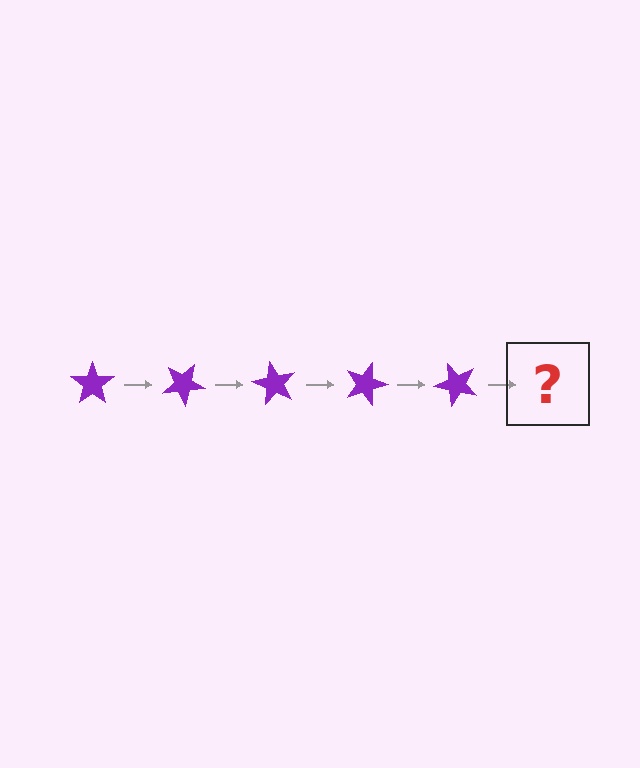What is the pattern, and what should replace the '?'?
The pattern is that the star rotates 30 degrees each step. The '?' should be a purple star rotated 150 degrees.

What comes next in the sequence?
The next element should be a purple star rotated 150 degrees.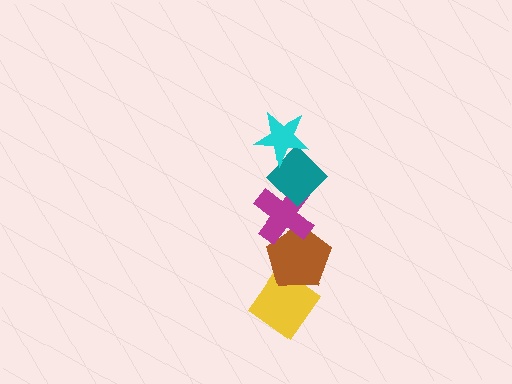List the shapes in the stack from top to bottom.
From top to bottom: the cyan star, the teal diamond, the magenta cross, the brown pentagon, the yellow diamond.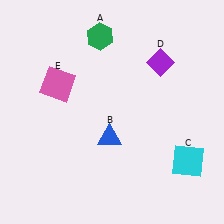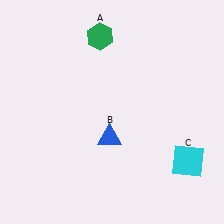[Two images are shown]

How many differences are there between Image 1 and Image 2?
There are 2 differences between the two images.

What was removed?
The purple diamond (D), the pink square (E) were removed in Image 2.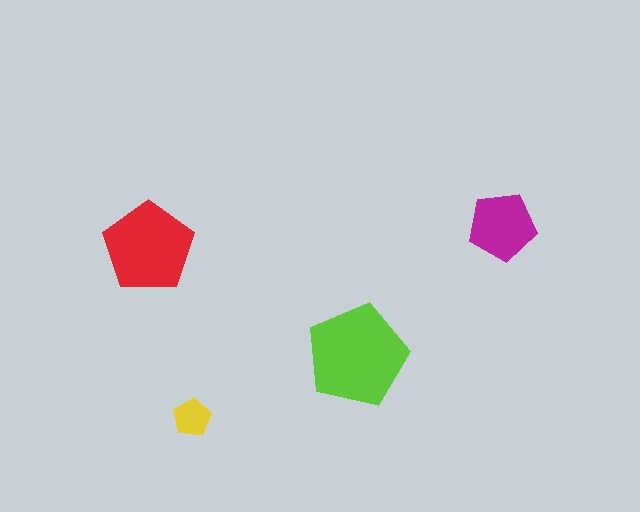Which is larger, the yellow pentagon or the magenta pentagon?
The magenta one.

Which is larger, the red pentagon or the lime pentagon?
The lime one.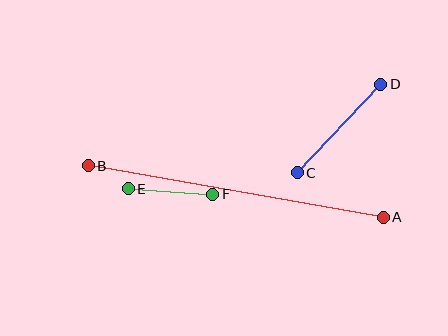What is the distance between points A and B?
The distance is approximately 299 pixels.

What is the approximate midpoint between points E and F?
The midpoint is at approximately (170, 191) pixels.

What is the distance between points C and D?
The distance is approximately 121 pixels.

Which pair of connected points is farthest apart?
Points A and B are farthest apart.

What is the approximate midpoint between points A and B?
The midpoint is at approximately (236, 191) pixels.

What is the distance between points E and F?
The distance is approximately 85 pixels.